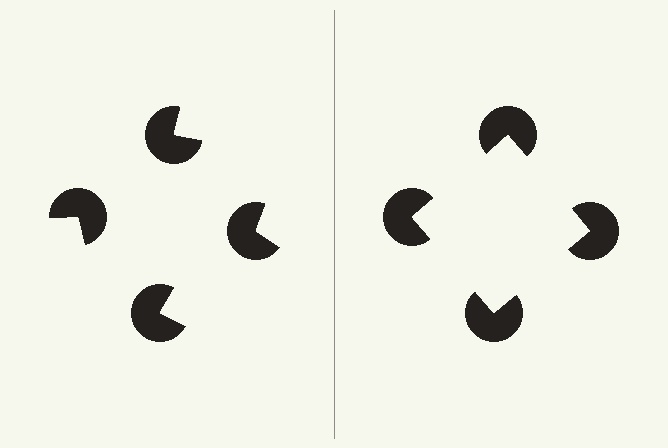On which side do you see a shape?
An illusory square appears on the right side. On the left side the wedge cuts are rotated, so no coherent shape forms.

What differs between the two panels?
The pac-man discs are positioned identically on both sides; only the wedge orientations differ. On the right they align to a square; on the left they are misaligned.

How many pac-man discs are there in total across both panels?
8 — 4 on each side.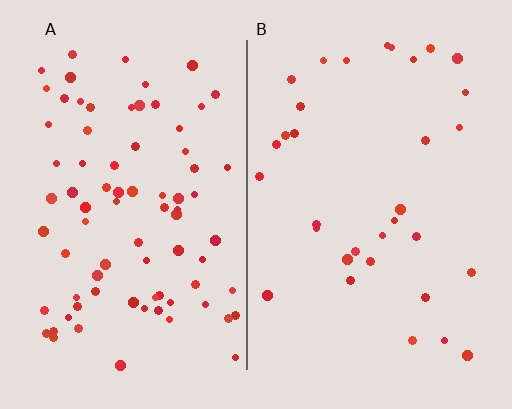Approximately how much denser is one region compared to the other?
Approximately 2.4× — region A over region B.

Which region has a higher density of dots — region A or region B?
A (the left).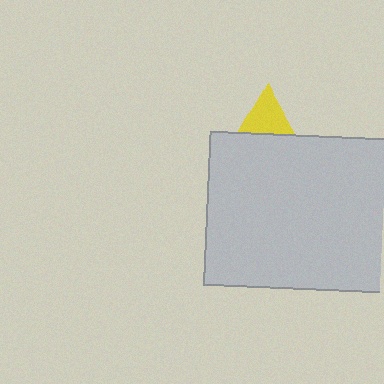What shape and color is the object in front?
The object in front is a light gray rectangle.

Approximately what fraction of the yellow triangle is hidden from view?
Roughly 68% of the yellow triangle is hidden behind the light gray rectangle.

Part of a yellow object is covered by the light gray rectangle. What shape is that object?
It is a triangle.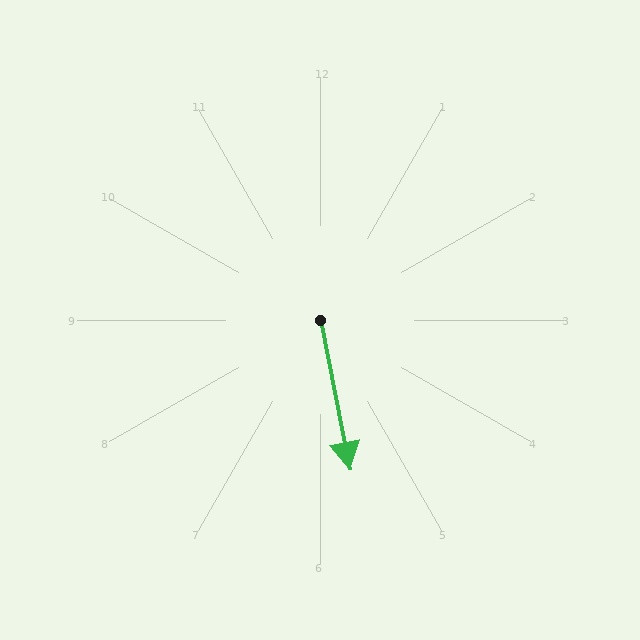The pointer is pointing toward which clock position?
Roughly 6 o'clock.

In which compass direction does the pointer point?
South.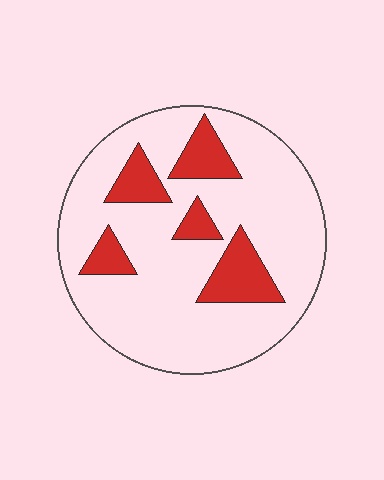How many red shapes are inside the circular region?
5.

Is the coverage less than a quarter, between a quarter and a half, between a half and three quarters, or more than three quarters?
Less than a quarter.